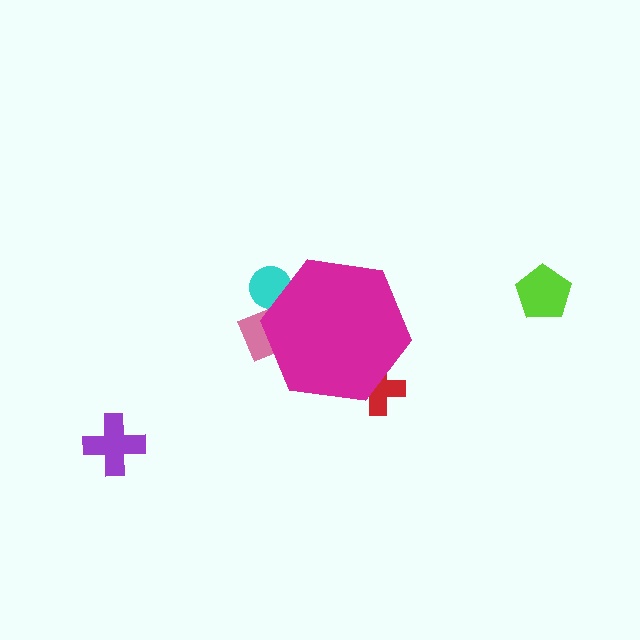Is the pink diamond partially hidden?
Yes, the pink diamond is partially hidden behind the magenta hexagon.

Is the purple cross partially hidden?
No, the purple cross is fully visible.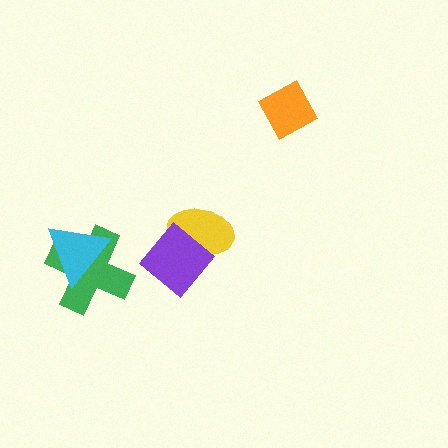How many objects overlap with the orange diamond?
0 objects overlap with the orange diamond.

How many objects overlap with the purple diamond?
1 object overlaps with the purple diamond.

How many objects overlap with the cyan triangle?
1 object overlaps with the cyan triangle.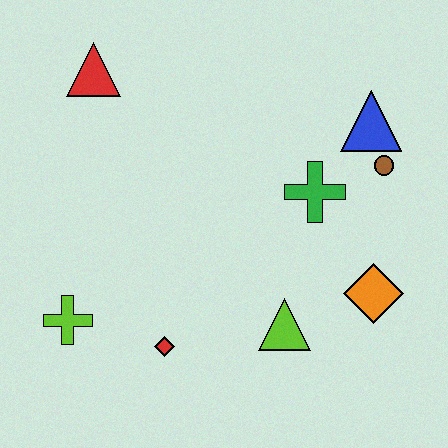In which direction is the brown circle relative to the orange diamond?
The brown circle is above the orange diamond.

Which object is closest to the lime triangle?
The orange diamond is closest to the lime triangle.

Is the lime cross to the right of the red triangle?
No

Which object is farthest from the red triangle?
The orange diamond is farthest from the red triangle.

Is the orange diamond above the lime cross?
Yes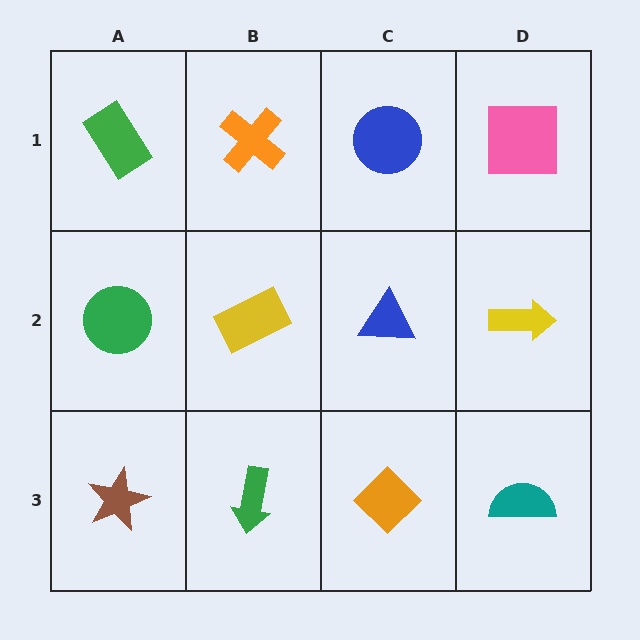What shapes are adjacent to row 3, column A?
A green circle (row 2, column A), a green arrow (row 3, column B).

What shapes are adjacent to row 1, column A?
A green circle (row 2, column A), an orange cross (row 1, column B).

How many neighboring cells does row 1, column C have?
3.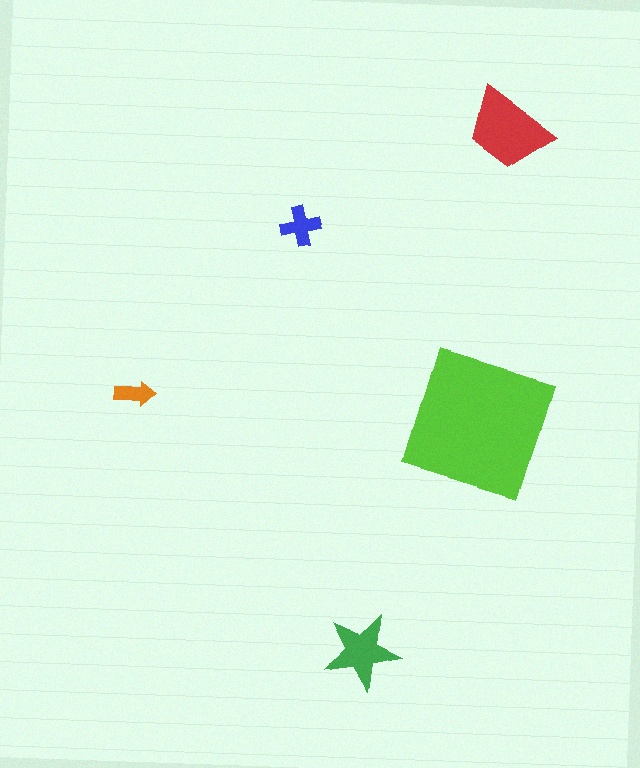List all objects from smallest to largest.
The orange arrow, the blue cross, the green star, the red trapezoid, the lime square.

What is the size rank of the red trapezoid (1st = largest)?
2nd.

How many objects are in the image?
There are 5 objects in the image.